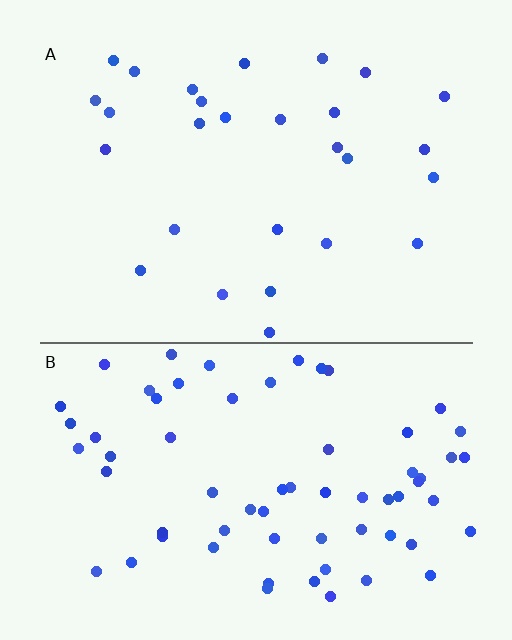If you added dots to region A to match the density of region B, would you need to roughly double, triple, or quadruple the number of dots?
Approximately double.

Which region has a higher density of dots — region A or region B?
B (the bottom).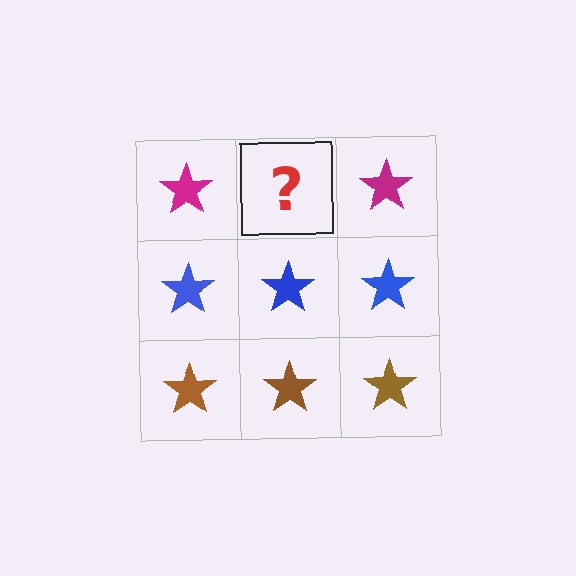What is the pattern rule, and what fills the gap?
The rule is that each row has a consistent color. The gap should be filled with a magenta star.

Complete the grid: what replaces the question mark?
The question mark should be replaced with a magenta star.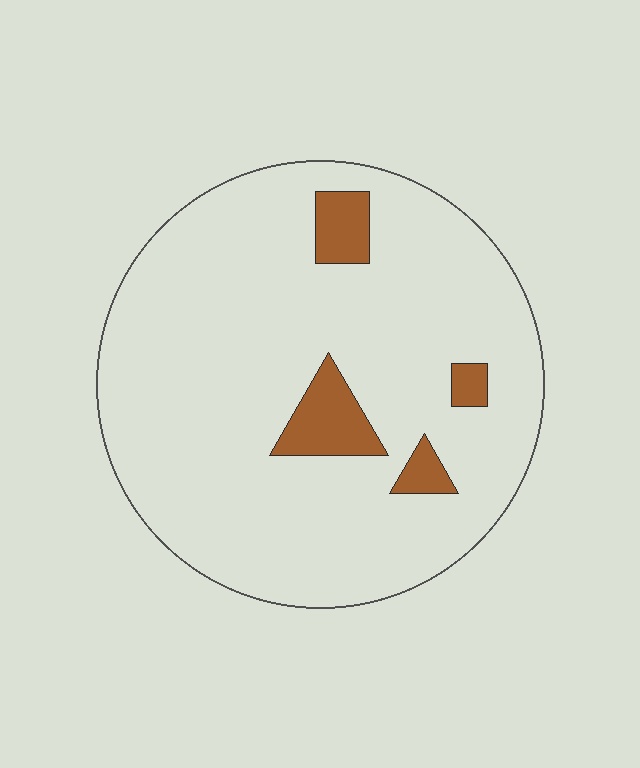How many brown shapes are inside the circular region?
4.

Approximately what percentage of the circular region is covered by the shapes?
Approximately 10%.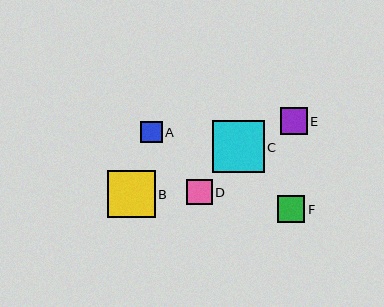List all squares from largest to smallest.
From largest to smallest: C, B, F, E, D, A.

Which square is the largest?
Square C is the largest with a size of approximately 52 pixels.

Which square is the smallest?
Square A is the smallest with a size of approximately 21 pixels.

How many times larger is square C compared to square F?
Square C is approximately 1.9 times the size of square F.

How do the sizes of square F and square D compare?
Square F and square D are approximately the same size.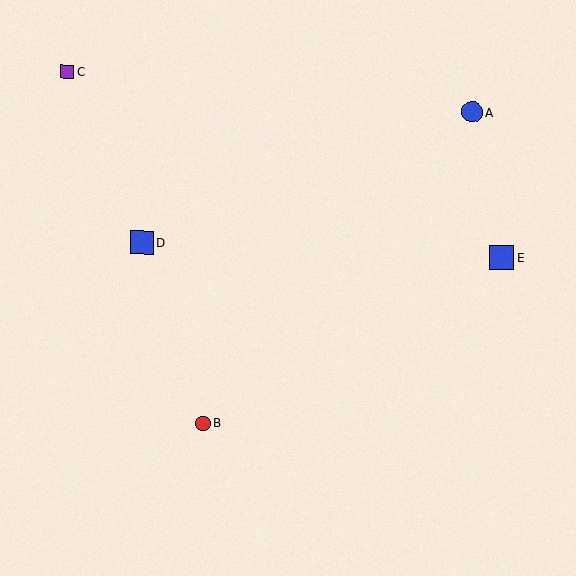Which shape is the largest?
The blue square (labeled E) is the largest.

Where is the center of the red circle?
The center of the red circle is at (202, 423).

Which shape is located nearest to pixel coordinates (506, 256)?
The blue square (labeled E) at (501, 257) is nearest to that location.